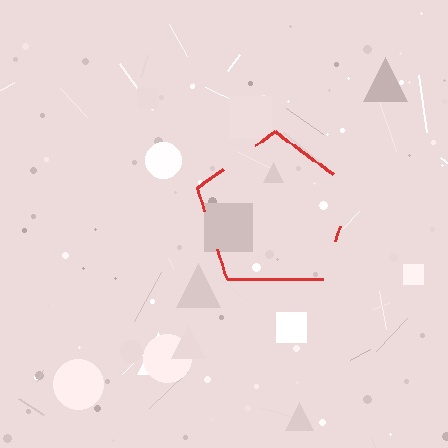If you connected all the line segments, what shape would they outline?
They would outline a pentagon.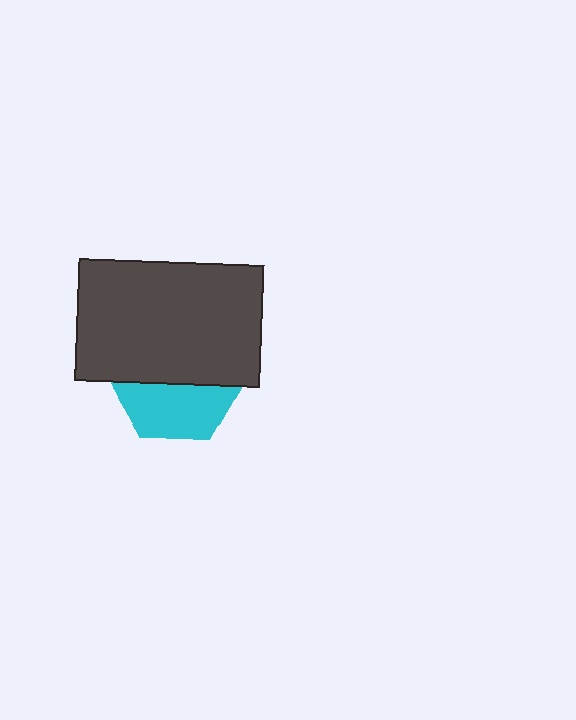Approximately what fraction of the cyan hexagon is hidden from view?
Roughly 58% of the cyan hexagon is hidden behind the dark gray rectangle.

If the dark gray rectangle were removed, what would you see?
You would see the complete cyan hexagon.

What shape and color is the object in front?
The object in front is a dark gray rectangle.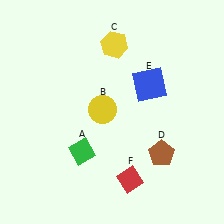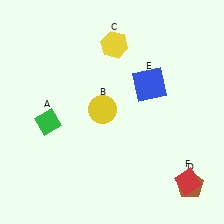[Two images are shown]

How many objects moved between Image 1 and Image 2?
3 objects moved between the two images.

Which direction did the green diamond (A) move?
The green diamond (A) moved left.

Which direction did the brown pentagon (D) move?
The brown pentagon (D) moved down.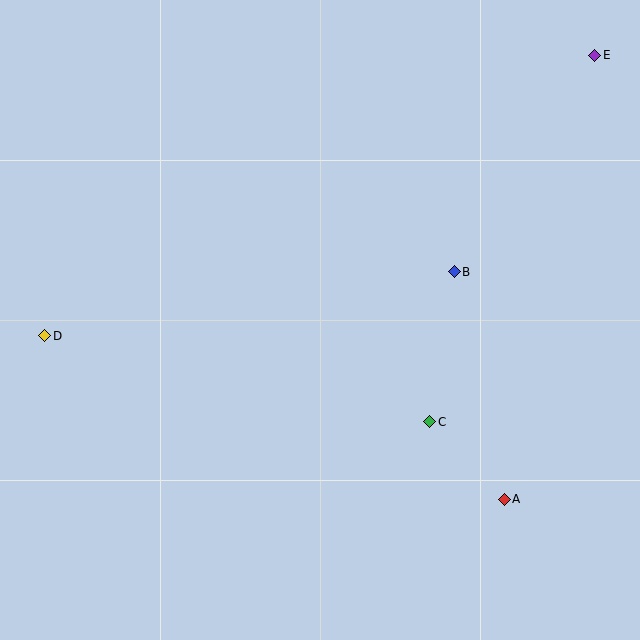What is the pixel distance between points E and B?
The distance between E and B is 258 pixels.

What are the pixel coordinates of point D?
Point D is at (45, 336).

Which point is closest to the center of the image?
Point B at (454, 272) is closest to the center.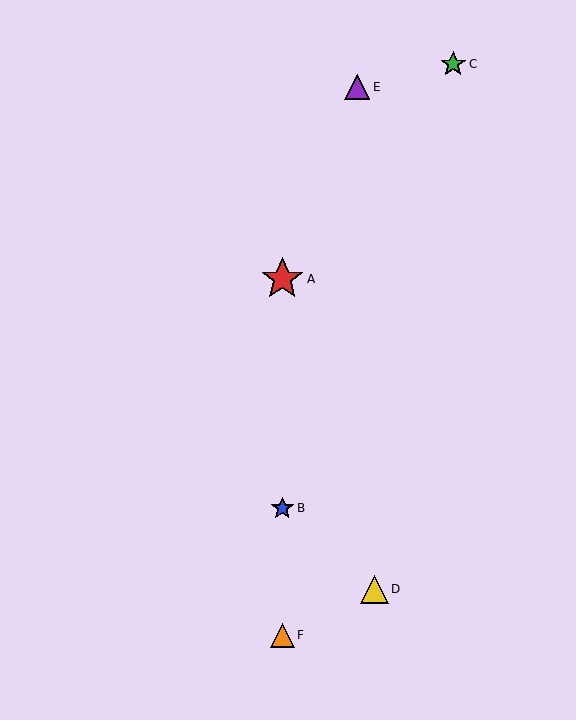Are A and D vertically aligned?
No, A is at x≈282 and D is at x≈374.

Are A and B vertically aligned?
Yes, both are at x≈282.